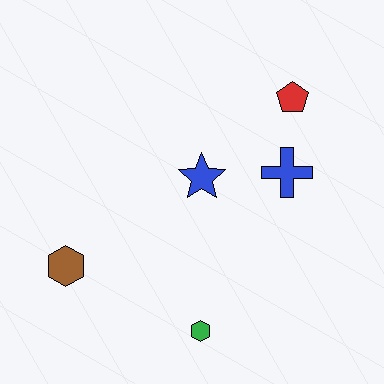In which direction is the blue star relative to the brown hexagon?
The blue star is to the right of the brown hexagon.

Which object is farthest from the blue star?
The brown hexagon is farthest from the blue star.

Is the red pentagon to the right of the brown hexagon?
Yes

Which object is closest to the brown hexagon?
The green hexagon is closest to the brown hexagon.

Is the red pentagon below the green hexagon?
No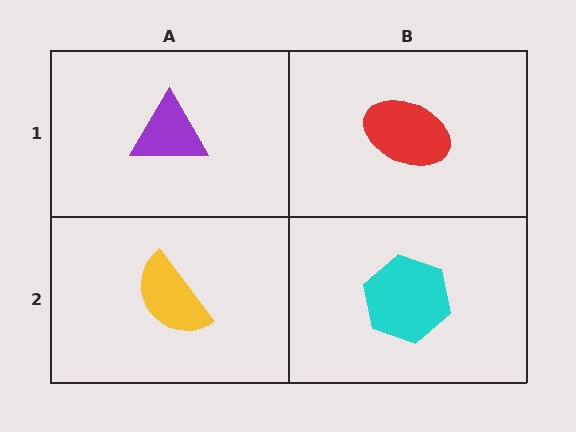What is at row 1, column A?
A purple triangle.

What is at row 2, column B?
A cyan hexagon.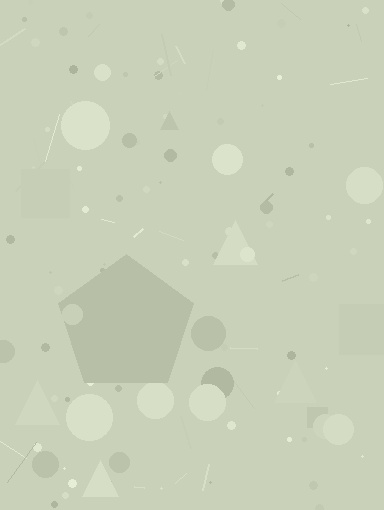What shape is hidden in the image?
A pentagon is hidden in the image.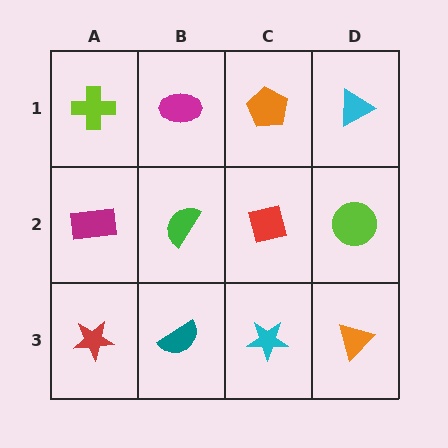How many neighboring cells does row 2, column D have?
3.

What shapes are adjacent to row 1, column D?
A lime circle (row 2, column D), an orange pentagon (row 1, column C).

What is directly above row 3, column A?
A magenta rectangle.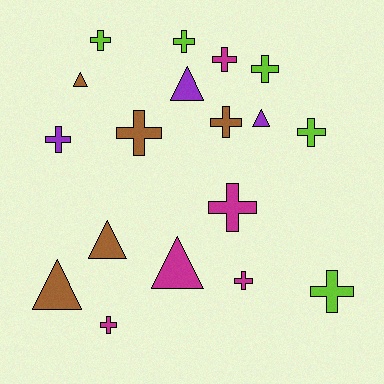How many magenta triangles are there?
There is 1 magenta triangle.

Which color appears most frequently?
Magenta, with 5 objects.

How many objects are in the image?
There are 18 objects.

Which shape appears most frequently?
Cross, with 12 objects.